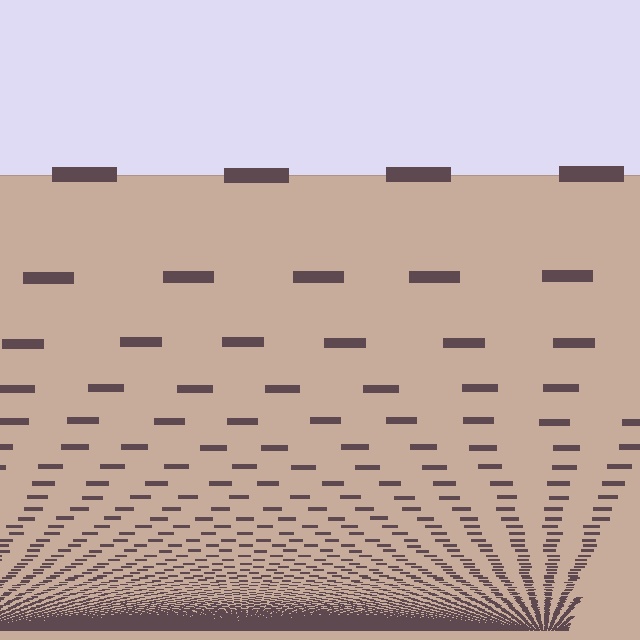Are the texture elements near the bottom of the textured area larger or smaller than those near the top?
Smaller. The gradient is inverted — elements near the bottom are smaller and denser.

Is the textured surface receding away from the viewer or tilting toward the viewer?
The surface appears to tilt toward the viewer. Texture elements get larger and sparser toward the top.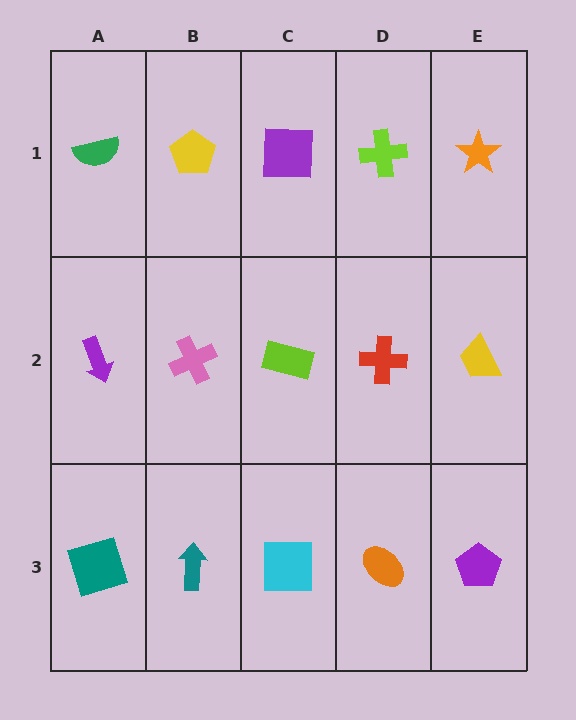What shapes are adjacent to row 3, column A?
A purple arrow (row 2, column A), a teal arrow (row 3, column B).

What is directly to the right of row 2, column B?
A lime rectangle.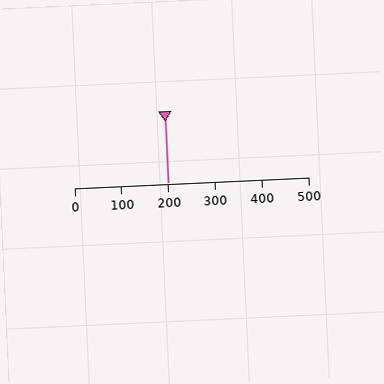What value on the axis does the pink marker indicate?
The marker indicates approximately 200.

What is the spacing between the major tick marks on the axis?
The major ticks are spaced 100 apart.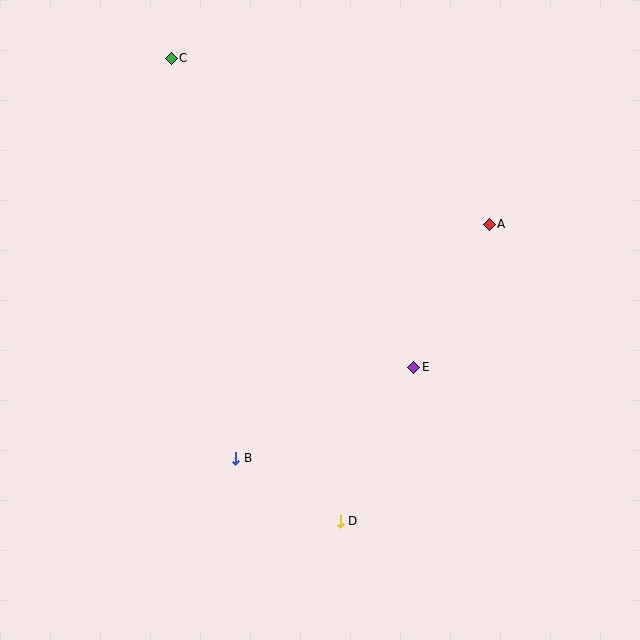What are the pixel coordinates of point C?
Point C is at (171, 58).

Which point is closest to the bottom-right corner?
Point D is closest to the bottom-right corner.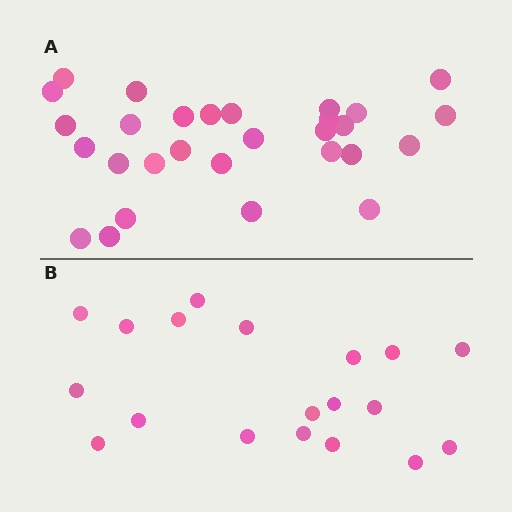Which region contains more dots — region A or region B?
Region A (the top region) has more dots.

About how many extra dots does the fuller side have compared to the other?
Region A has roughly 10 or so more dots than region B.